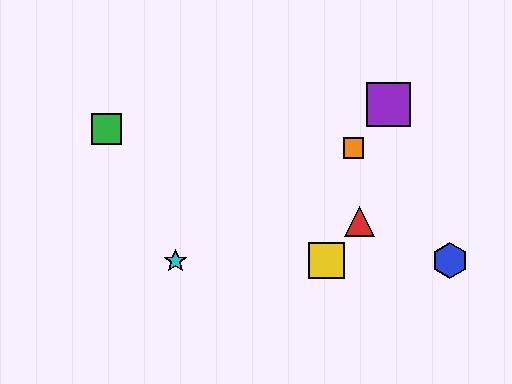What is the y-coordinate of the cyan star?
The cyan star is at y≈261.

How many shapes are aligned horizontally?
3 shapes (the blue hexagon, the yellow square, the cyan star) are aligned horizontally.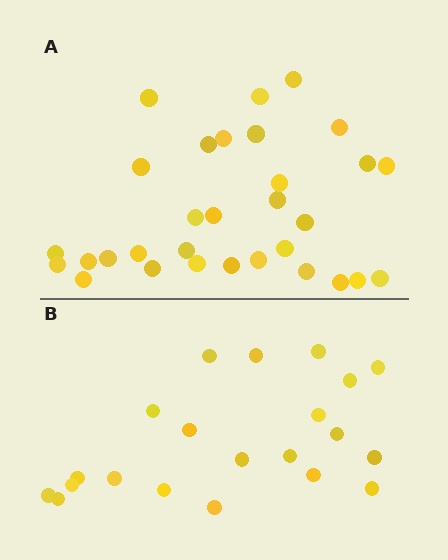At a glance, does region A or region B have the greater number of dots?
Region A (the top region) has more dots.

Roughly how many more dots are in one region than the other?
Region A has roughly 10 or so more dots than region B.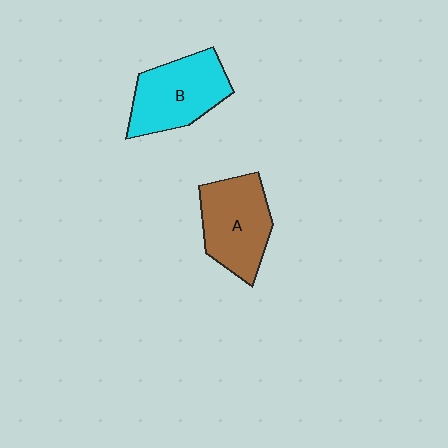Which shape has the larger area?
Shape B (cyan).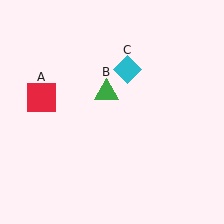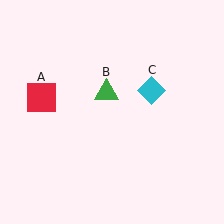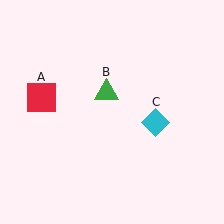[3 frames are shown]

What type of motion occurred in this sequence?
The cyan diamond (object C) rotated clockwise around the center of the scene.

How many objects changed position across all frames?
1 object changed position: cyan diamond (object C).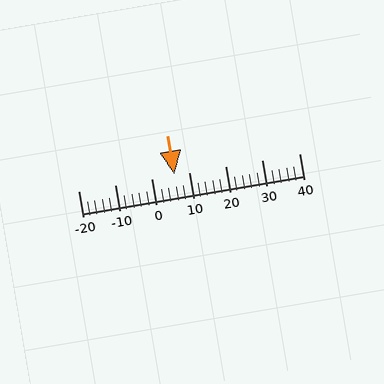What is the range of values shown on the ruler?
The ruler shows values from -20 to 40.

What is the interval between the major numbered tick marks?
The major tick marks are spaced 10 units apart.